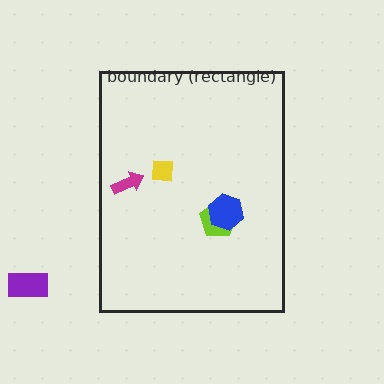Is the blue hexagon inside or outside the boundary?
Inside.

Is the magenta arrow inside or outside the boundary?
Inside.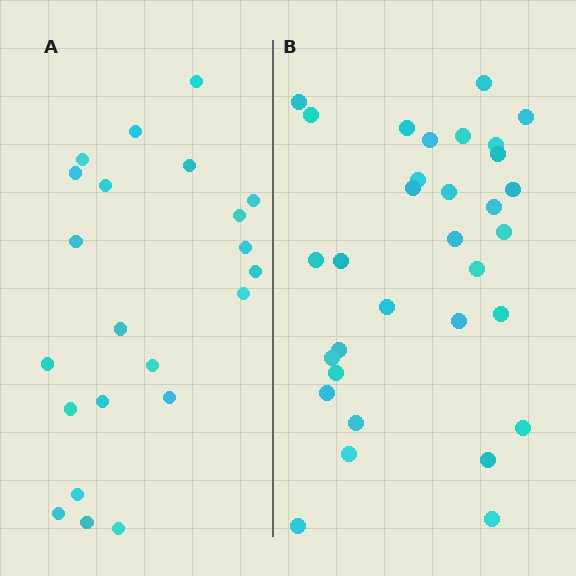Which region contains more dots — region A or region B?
Region B (the right region) has more dots.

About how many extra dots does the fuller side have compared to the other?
Region B has roughly 10 or so more dots than region A.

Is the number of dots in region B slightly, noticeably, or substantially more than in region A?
Region B has substantially more. The ratio is roughly 1.5 to 1.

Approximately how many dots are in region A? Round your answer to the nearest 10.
About 20 dots. (The exact count is 22, which rounds to 20.)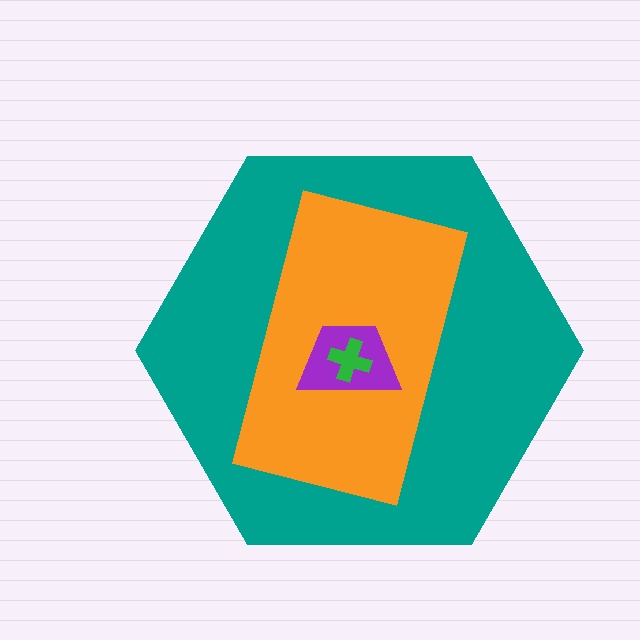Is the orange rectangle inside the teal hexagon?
Yes.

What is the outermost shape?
The teal hexagon.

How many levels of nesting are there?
4.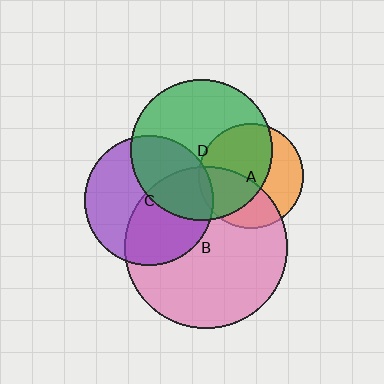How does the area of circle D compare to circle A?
Approximately 1.8 times.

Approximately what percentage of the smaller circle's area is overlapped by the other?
Approximately 60%.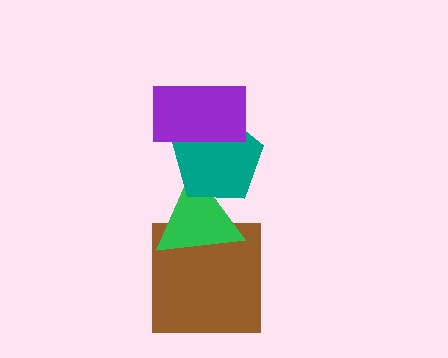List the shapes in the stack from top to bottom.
From top to bottom: the purple rectangle, the teal pentagon, the green triangle, the brown square.